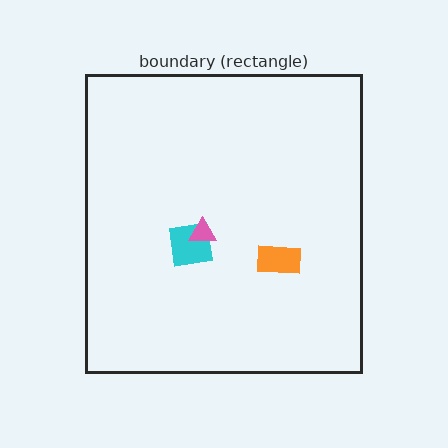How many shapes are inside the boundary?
3 inside, 0 outside.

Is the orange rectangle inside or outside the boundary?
Inside.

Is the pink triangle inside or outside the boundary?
Inside.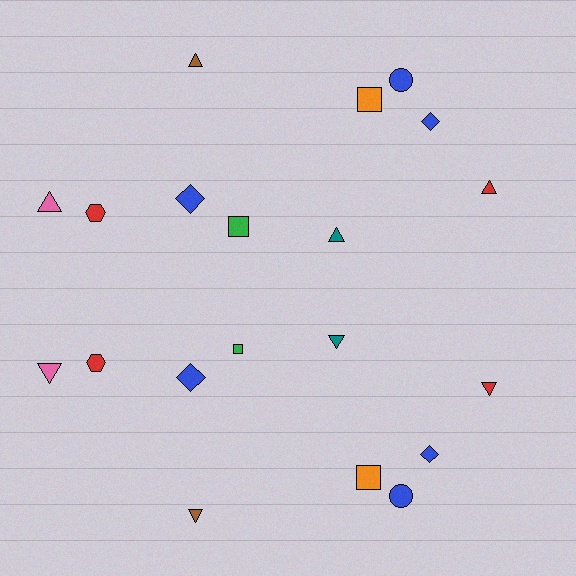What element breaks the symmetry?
The green square on the bottom side has a different size than its mirror counterpart.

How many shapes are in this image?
There are 20 shapes in this image.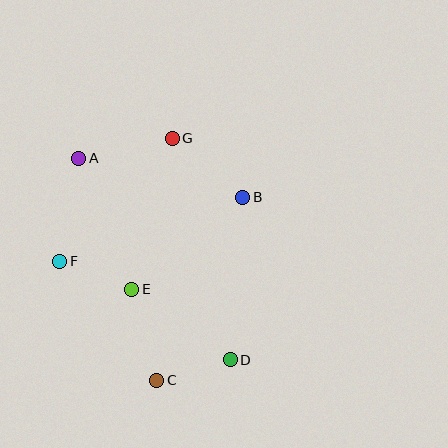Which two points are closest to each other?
Points C and D are closest to each other.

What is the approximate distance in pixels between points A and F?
The distance between A and F is approximately 104 pixels.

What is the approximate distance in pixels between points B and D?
The distance between B and D is approximately 163 pixels.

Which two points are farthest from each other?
Points A and D are farthest from each other.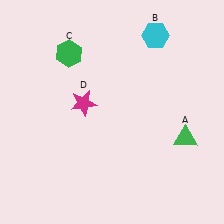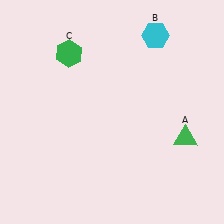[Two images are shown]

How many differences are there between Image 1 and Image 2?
There is 1 difference between the two images.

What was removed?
The magenta star (D) was removed in Image 2.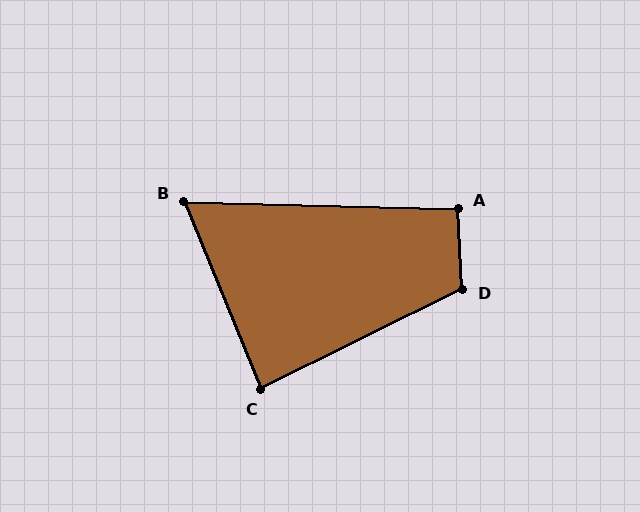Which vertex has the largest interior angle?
D, at approximately 114 degrees.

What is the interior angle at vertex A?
Approximately 94 degrees (approximately right).